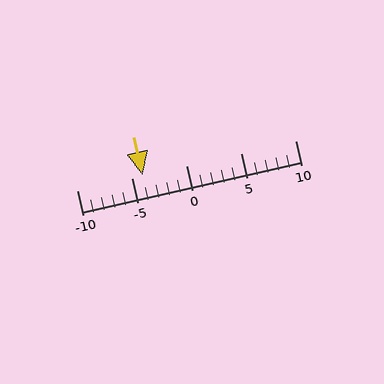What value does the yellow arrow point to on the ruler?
The yellow arrow points to approximately -4.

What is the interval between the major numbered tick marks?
The major tick marks are spaced 5 units apart.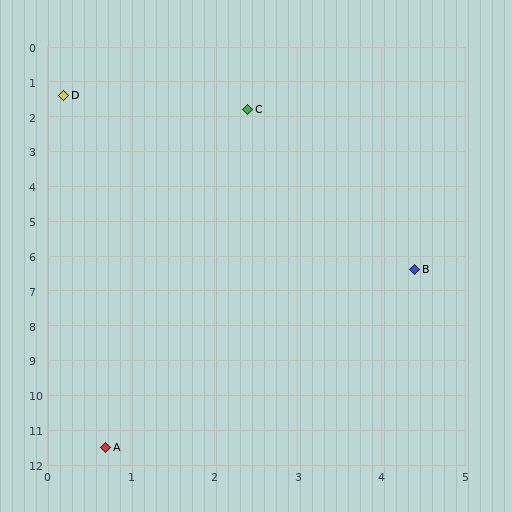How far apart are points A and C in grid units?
Points A and C are about 9.8 grid units apart.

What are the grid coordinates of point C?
Point C is at approximately (2.4, 1.8).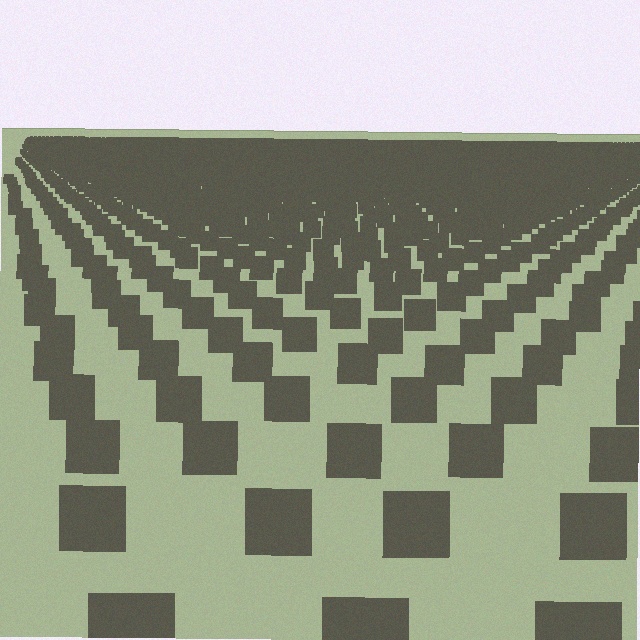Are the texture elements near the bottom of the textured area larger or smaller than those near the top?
Larger. Near the bottom, elements are closer to the viewer and appear at a bigger on-screen size.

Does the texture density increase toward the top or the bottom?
Density increases toward the top.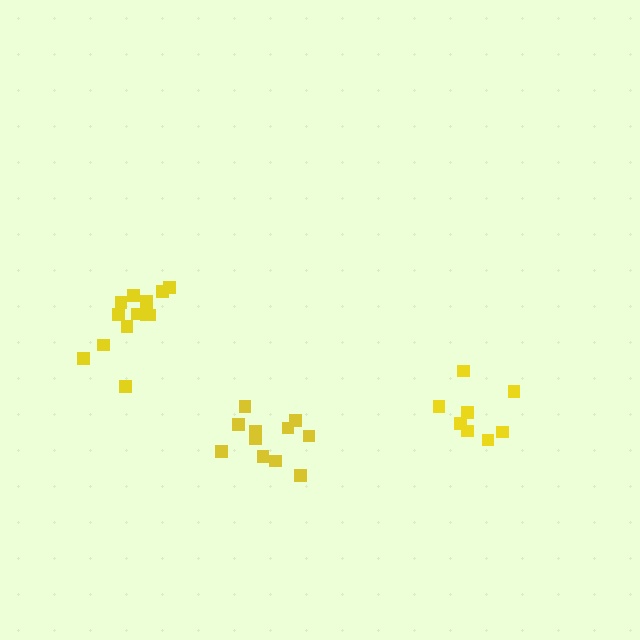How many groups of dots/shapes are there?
There are 3 groups.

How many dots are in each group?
Group 1: 8 dots, Group 2: 13 dots, Group 3: 11 dots (32 total).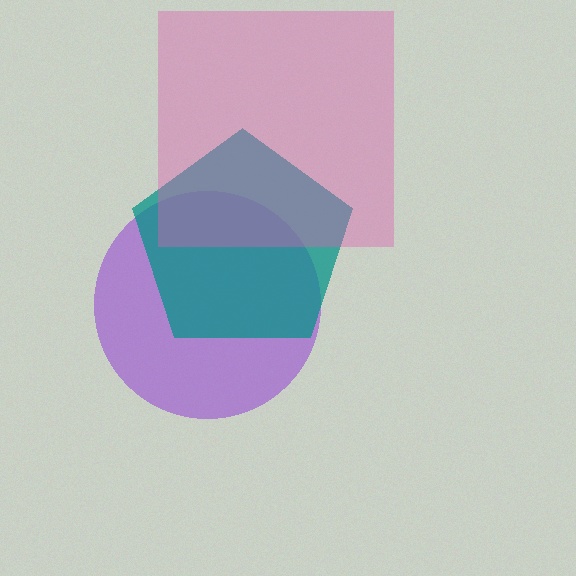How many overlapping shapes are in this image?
There are 3 overlapping shapes in the image.